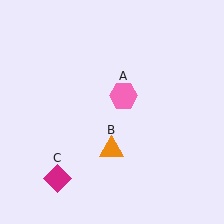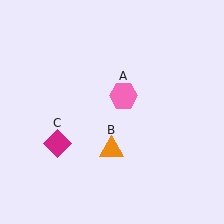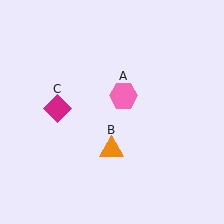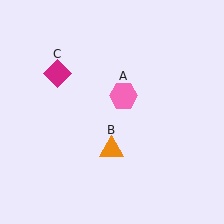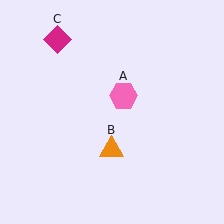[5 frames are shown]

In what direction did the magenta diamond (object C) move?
The magenta diamond (object C) moved up.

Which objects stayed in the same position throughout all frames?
Pink hexagon (object A) and orange triangle (object B) remained stationary.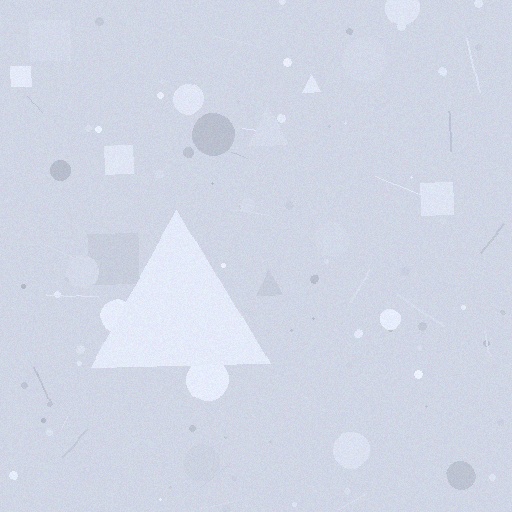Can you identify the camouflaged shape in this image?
The camouflaged shape is a triangle.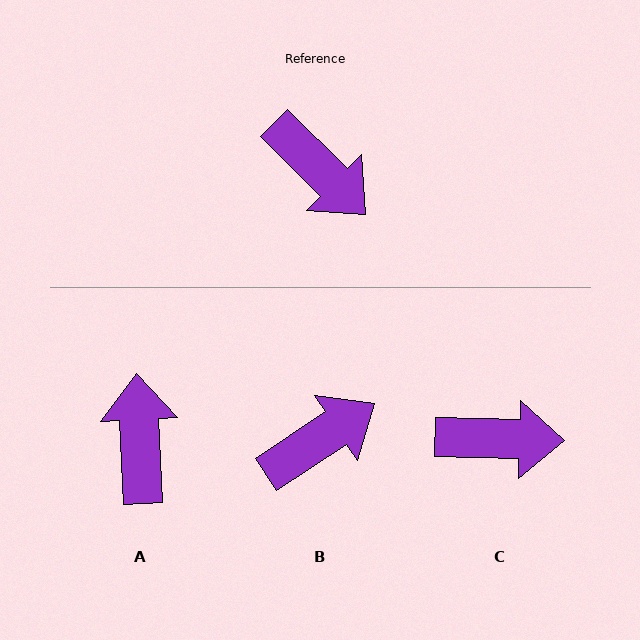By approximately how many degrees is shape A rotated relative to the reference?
Approximately 138 degrees counter-clockwise.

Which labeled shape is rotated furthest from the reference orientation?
A, about 138 degrees away.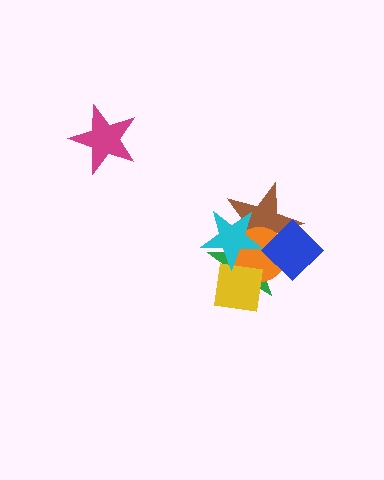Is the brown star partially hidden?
Yes, it is partially covered by another shape.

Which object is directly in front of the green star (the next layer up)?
The orange circle is directly in front of the green star.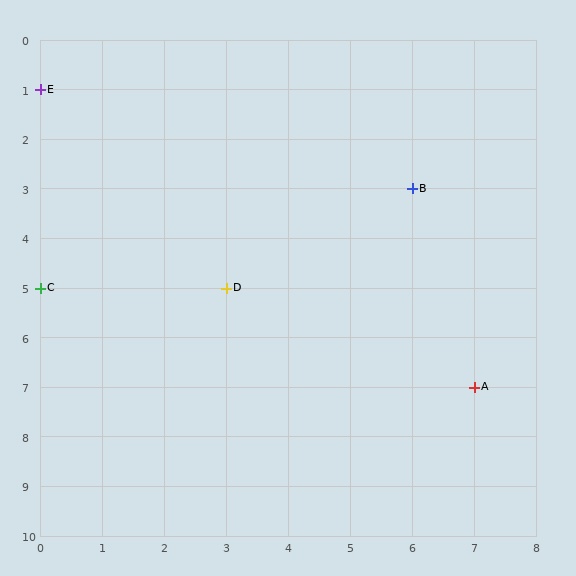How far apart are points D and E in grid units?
Points D and E are 3 columns and 4 rows apart (about 5.0 grid units diagonally).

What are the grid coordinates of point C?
Point C is at grid coordinates (0, 5).